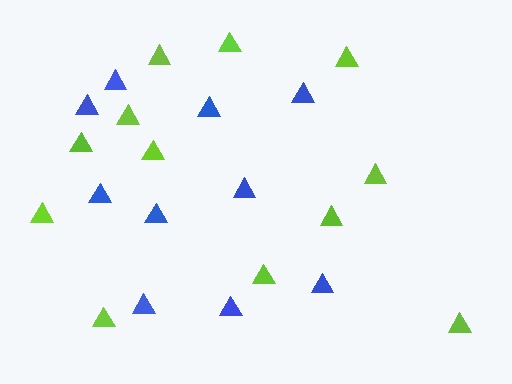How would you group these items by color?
There are 2 groups: one group of blue triangles (10) and one group of lime triangles (12).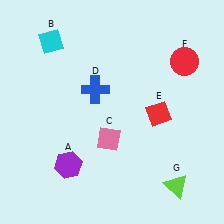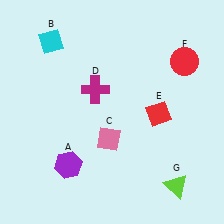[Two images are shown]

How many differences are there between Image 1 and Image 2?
There is 1 difference between the two images.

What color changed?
The cross (D) changed from blue in Image 1 to magenta in Image 2.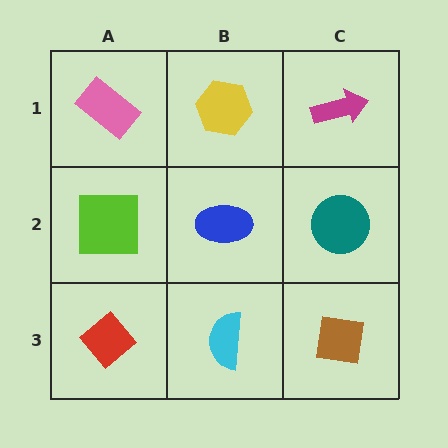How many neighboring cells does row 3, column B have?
3.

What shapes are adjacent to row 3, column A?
A lime square (row 2, column A), a cyan semicircle (row 3, column B).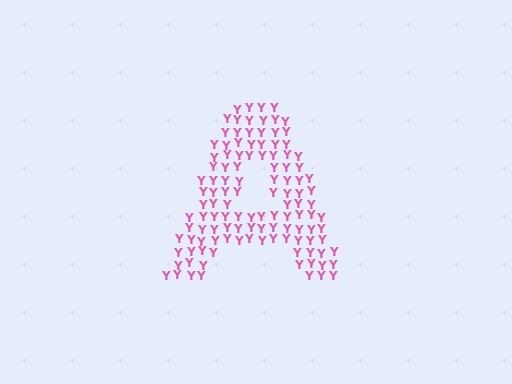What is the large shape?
The large shape is the letter A.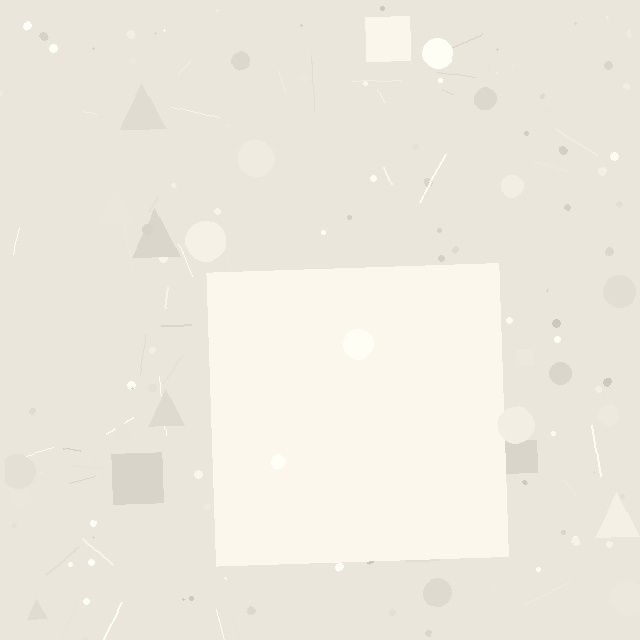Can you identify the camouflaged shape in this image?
The camouflaged shape is a square.